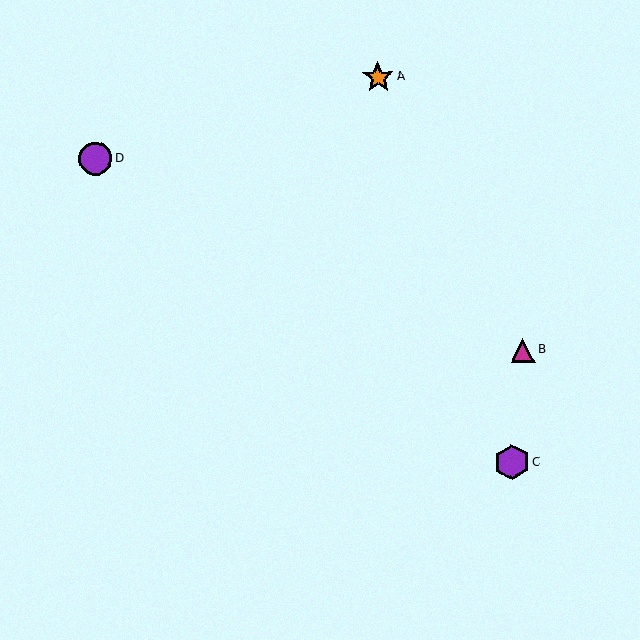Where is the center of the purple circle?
The center of the purple circle is at (95, 159).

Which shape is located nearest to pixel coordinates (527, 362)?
The magenta triangle (labeled B) at (523, 350) is nearest to that location.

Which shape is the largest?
The purple hexagon (labeled C) is the largest.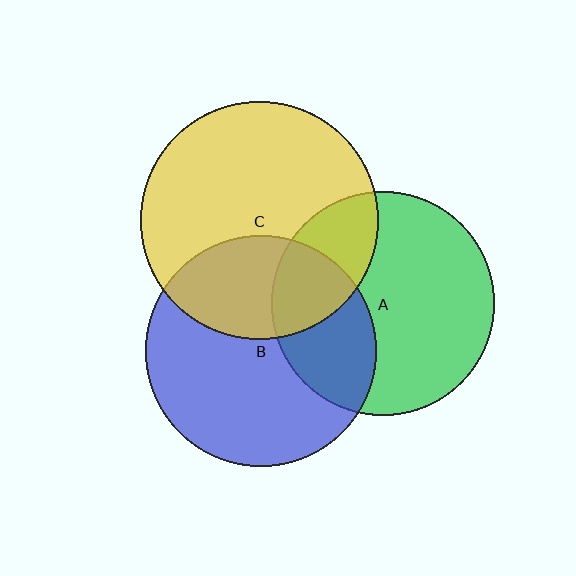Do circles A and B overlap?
Yes.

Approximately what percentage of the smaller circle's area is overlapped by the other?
Approximately 30%.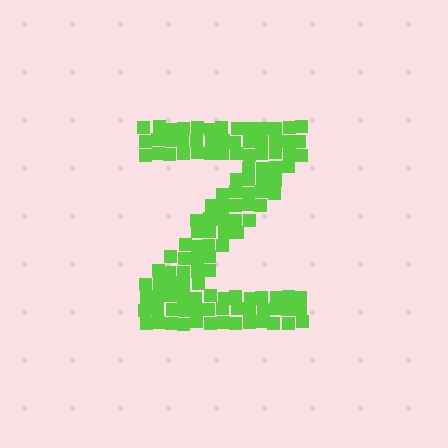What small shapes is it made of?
It is made of small squares.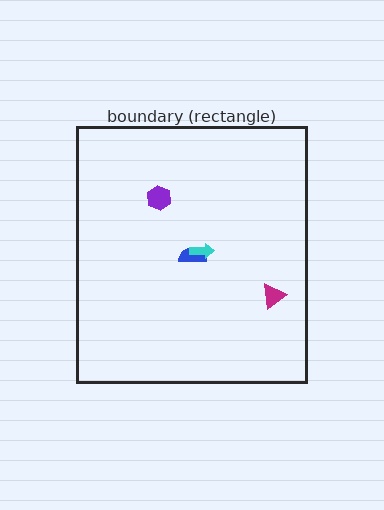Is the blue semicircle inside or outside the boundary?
Inside.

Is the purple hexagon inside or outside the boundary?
Inside.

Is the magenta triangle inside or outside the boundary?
Inside.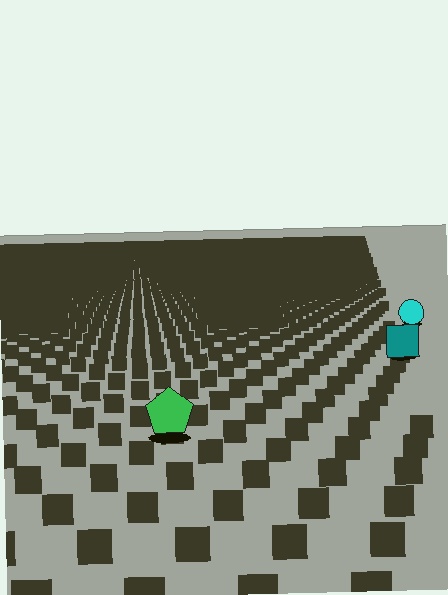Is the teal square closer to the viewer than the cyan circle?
Yes. The teal square is closer — you can tell from the texture gradient: the ground texture is coarser near it.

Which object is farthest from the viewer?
The cyan circle is farthest from the viewer. It appears smaller and the ground texture around it is denser.